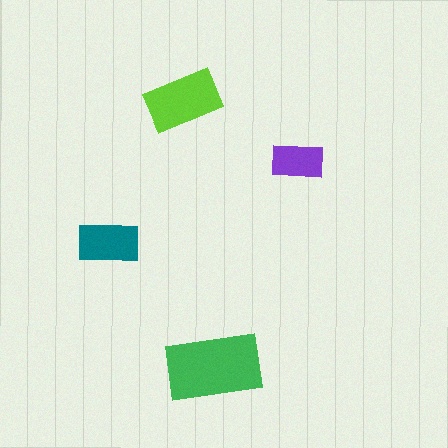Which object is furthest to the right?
The purple rectangle is rightmost.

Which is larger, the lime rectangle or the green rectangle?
The green one.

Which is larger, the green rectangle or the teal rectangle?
The green one.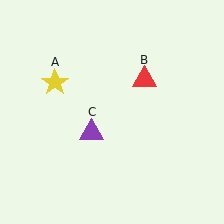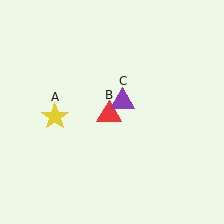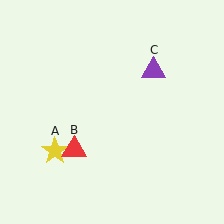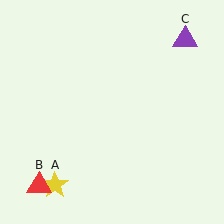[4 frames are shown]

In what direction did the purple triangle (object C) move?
The purple triangle (object C) moved up and to the right.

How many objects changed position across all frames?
3 objects changed position: yellow star (object A), red triangle (object B), purple triangle (object C).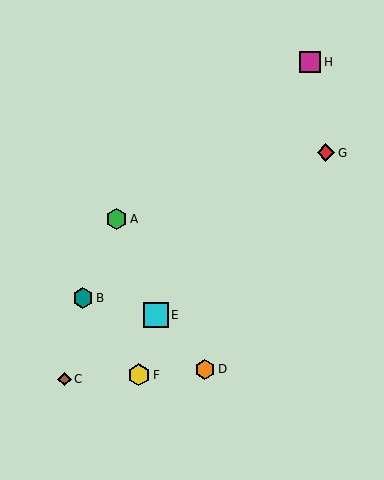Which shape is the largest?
The cyan square (labeled E) is the largest.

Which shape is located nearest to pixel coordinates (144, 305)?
The cyan square (labeled E) at (156, 315) is nearest to that location.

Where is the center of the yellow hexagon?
The center of the yellow hexagon is at (139, 375).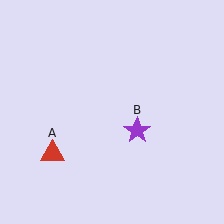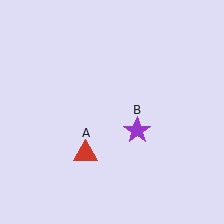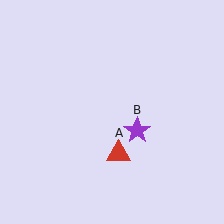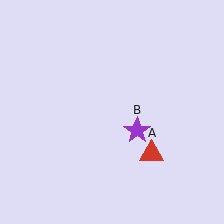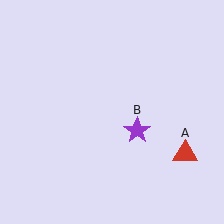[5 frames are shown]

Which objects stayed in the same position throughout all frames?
Purple star (object B) remained stationary.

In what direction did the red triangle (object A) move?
The red triangle (object A) moved right.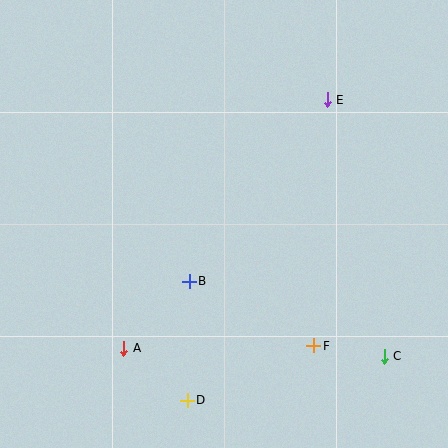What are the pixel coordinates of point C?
Point C is at (384, 356).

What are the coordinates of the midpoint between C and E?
The midpoint between C and E is at (356, 228).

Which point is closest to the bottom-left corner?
Point A is closest to the bottom-left corner.